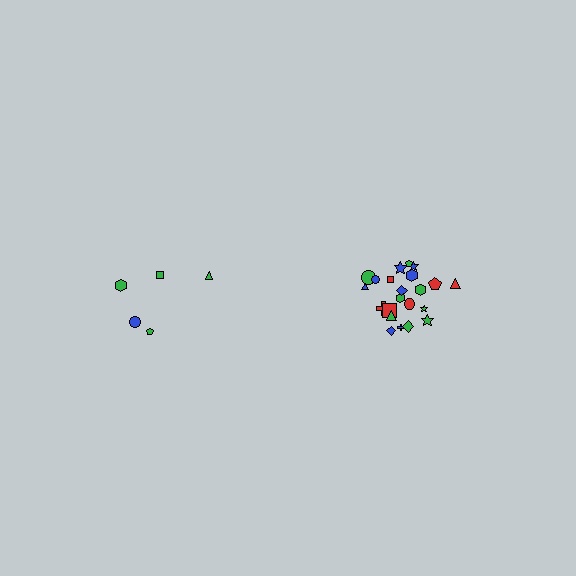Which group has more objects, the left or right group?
The right group.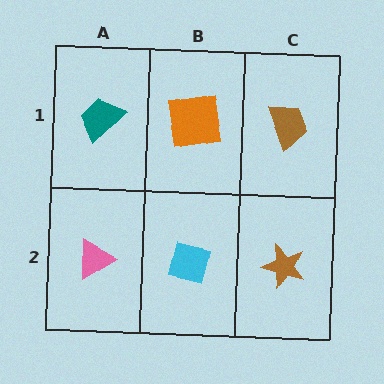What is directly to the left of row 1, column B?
A teal trapezoid.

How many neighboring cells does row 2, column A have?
2.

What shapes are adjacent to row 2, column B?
An orange square (row 1, column B), a pink triangle (row 2, column A), a brown star (row 2, column C).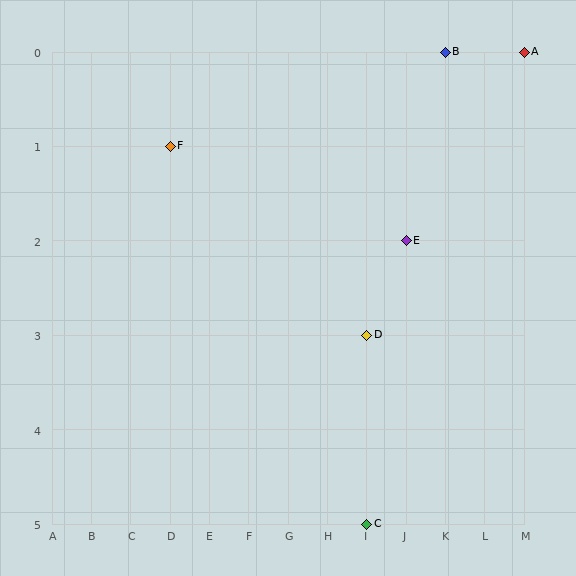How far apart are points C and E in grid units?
Points C and E are 1 column and 3 rows apart (about 3.2 grid units diagonally).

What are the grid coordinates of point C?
Point C is at grid coordinates (I, 5).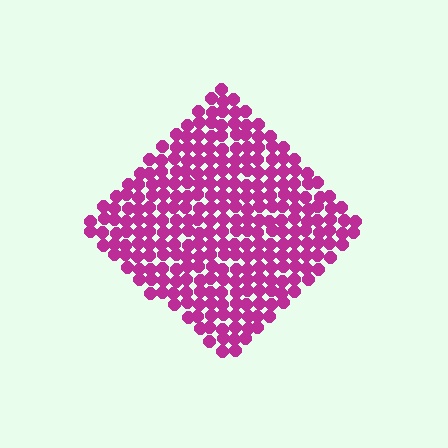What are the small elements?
The small elements are circles.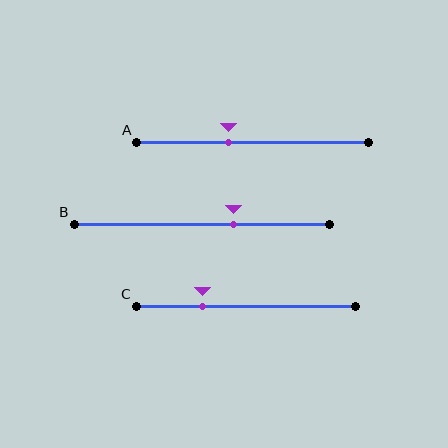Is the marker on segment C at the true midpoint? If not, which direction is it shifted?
No, the marker on segment C is shifted to the left by about 20% of the segment length.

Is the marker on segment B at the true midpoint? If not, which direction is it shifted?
No, the marker on segment B is shifted to the right by about 12% of the segment length.